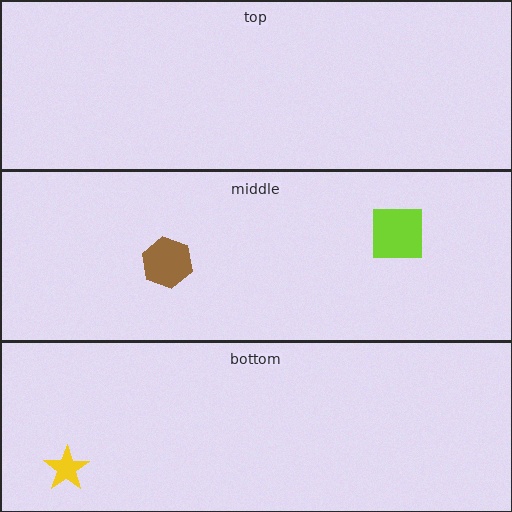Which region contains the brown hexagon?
The middle region.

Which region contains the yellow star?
The bottom region.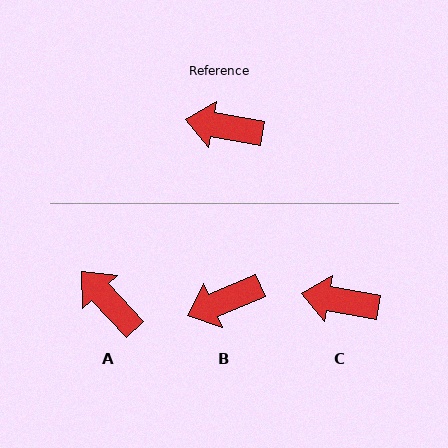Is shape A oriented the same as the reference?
No, it is off by about 37 degrees.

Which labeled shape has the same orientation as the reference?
C.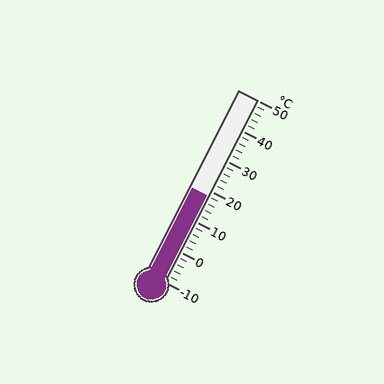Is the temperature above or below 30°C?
The temperature is below 30°C.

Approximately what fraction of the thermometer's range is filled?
The thermometer is filled to approximately 45% of its range.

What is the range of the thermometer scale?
The thermometer scale ranges from -10°C to 50°C.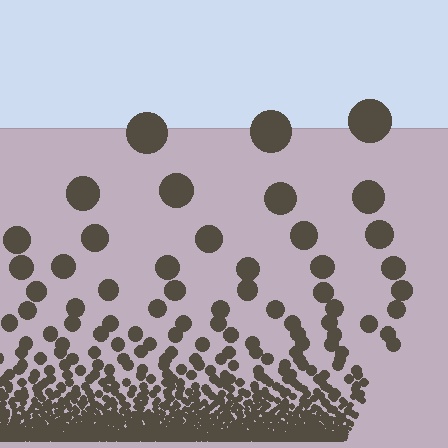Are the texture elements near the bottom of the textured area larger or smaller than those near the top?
Smaller. The gradient is inverted — elements near the bottom are smaller and denser.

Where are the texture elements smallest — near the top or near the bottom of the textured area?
Near the bottom.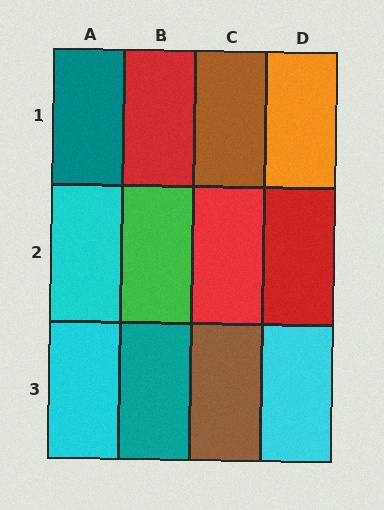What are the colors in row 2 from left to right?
Cyan, green, red, red.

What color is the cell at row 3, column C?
Brown.